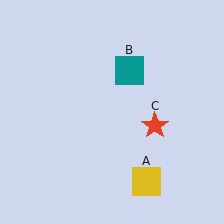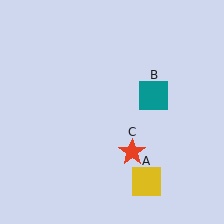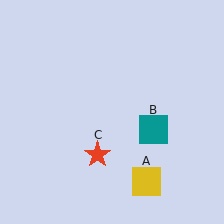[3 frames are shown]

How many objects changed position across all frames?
2 objects changed position: teal square (object B), red star (object C).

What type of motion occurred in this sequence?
The teal square (object B), red star (object C) rotated clockwise around the center of the scene.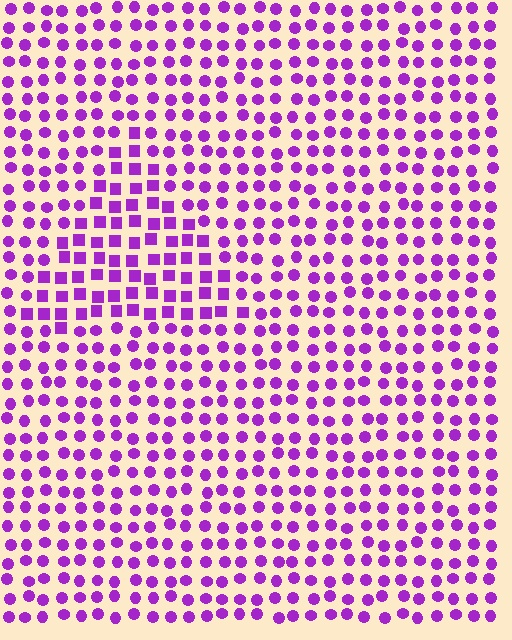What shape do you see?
I see a triangle.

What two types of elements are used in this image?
The image uses squares inside the triangle region and circles outside it.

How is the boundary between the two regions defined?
The boundary is defined by a change in element shape: squares inside vs. circles outside. All elements share the same color and spacing.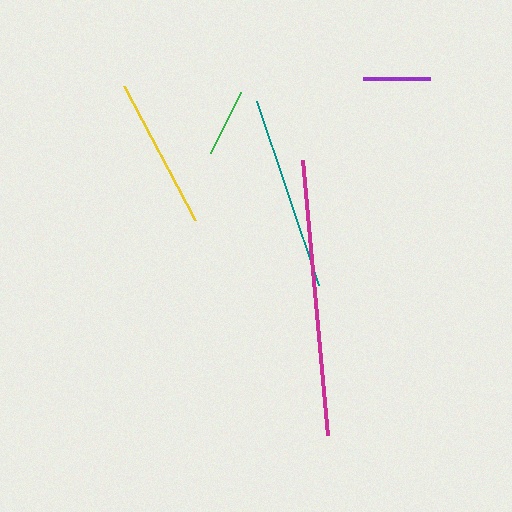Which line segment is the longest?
The magenta line is the longest at approximately 276 pixels.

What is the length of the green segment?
The green segment is approximately 67 pixels long.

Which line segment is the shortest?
The purple line is the shortest at approximately 66 pixels.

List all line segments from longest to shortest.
From longest to shortest: magenta, teal, yellow, green, purple.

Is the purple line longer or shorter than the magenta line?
The magenta line is longer than the purple line.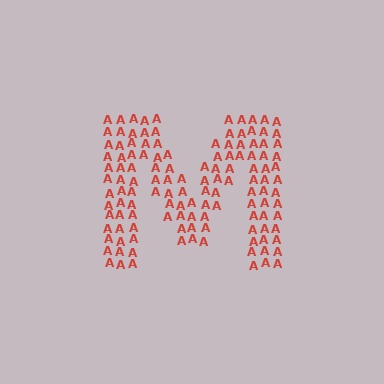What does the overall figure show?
The overall figure shows the letter M.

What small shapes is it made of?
It is made of small letter A's.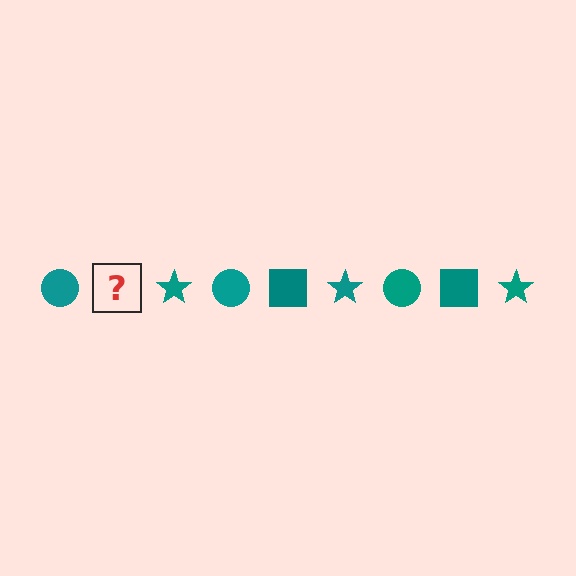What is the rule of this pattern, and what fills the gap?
The rule is that the pattern cycles through circle, square, star shapes in teal. The gap should be filled with a teal square.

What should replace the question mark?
The question mark should be replaced with a teal square.